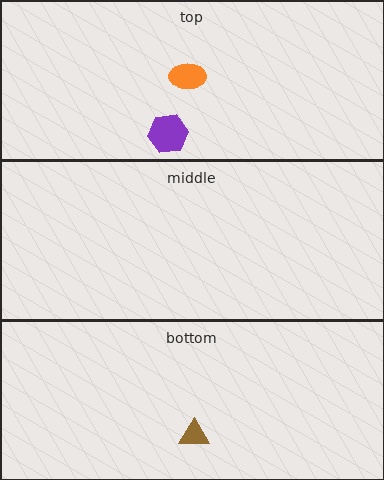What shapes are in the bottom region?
The brown triangle.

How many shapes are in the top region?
2.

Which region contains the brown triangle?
The bottom region.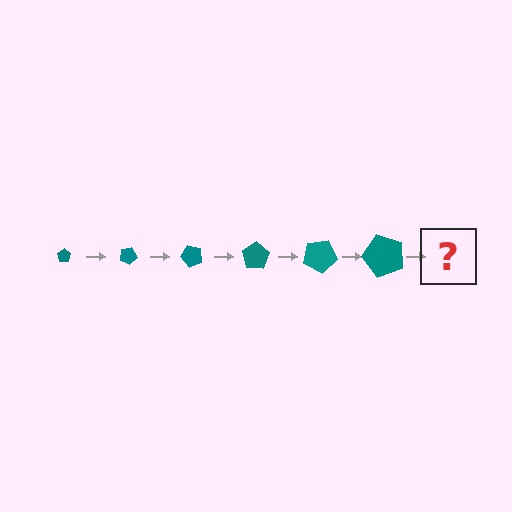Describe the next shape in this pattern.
It should be a pentagon, larger than the previous one and rotated 150 degrees from the start.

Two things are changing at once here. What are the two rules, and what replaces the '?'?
The two rules are that the pentagon grows larger each step and it rotates 25 degrees each step. The '?' should be a pentagon, larger than the previous one and rotated 150 degrees from the start.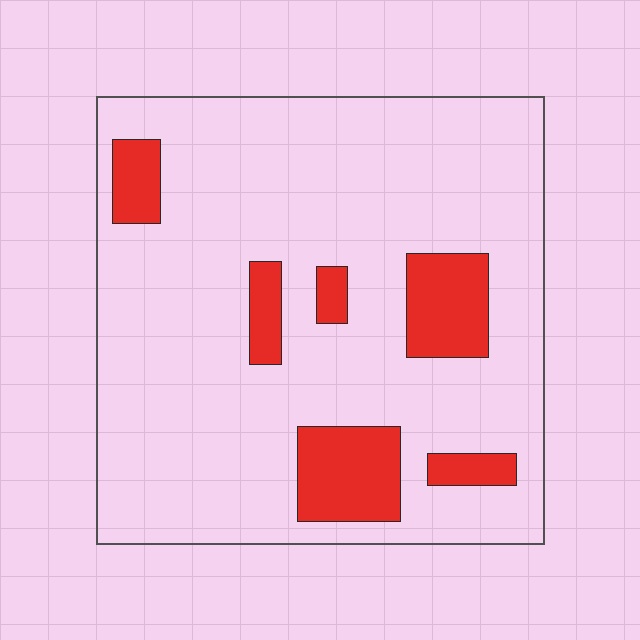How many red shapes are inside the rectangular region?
6.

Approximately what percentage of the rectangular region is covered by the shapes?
Approximately 15%.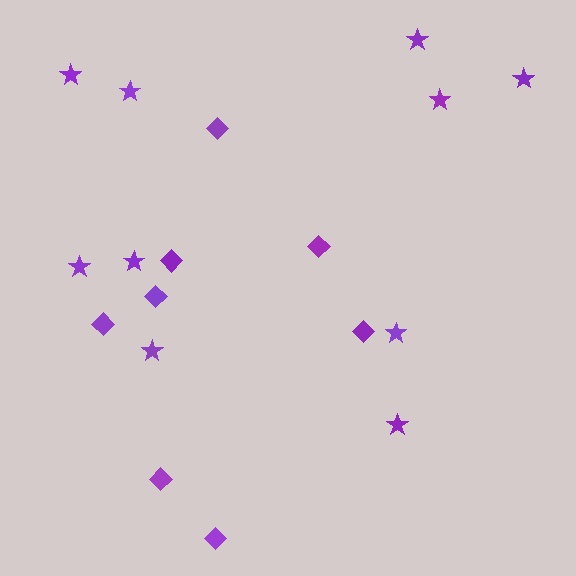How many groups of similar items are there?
There are 2 groups: one group of stars (10) and one group of diamonds (8).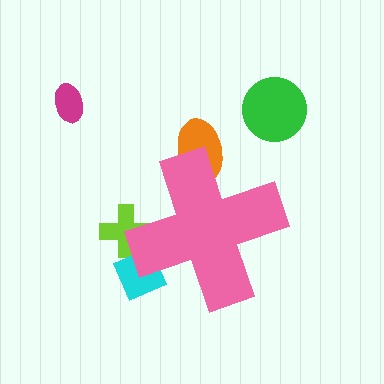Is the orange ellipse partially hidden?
Yes, the orange ellipse is partially hidden behind the pink cross.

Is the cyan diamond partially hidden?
Yes, the cyan diamond is partially hidden behind the pink cross.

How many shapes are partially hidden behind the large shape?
3 shapes are partially hidden.